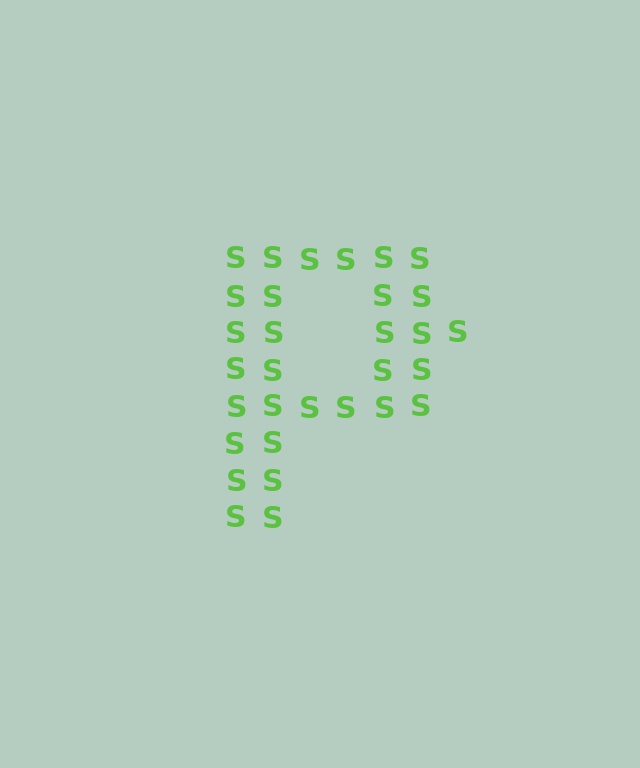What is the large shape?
The large shape is the letter P.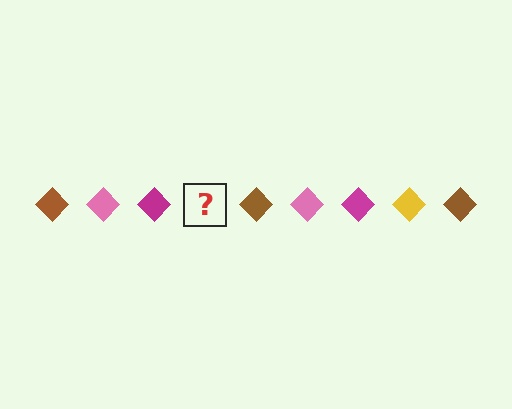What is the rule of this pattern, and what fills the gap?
The rule is that the pattern cycles through brown, pink, magenta, yellow diamonds. The gap should be filled with a yellow diamond.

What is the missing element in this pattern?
The missing element is a yellow diamond.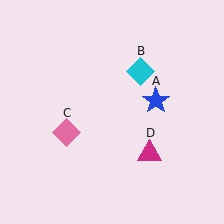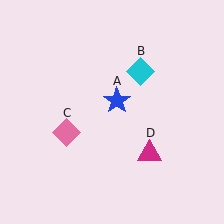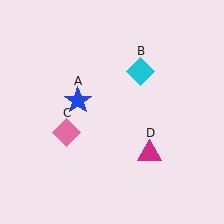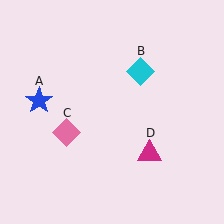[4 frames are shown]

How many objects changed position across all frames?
1 object changed position: blue star (object A).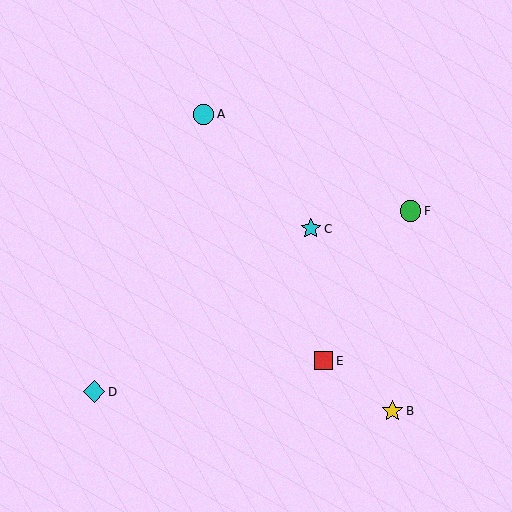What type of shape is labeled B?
Shape B is a yellow star.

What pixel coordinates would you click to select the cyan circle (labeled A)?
Click at (204, 114) to select the cyan circle A.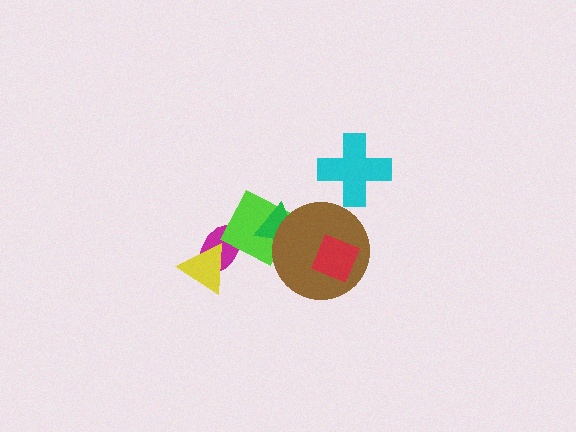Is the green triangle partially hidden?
Yes, it is partially covered by another shape.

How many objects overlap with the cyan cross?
0 objects overlap with the cyan cross.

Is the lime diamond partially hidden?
Yes, it is partially covered by another shape.